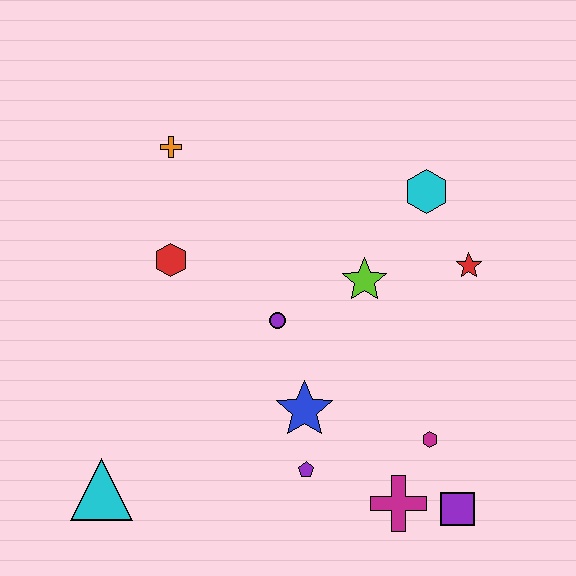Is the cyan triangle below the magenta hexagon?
Yes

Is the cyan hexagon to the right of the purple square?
No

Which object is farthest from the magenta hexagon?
The orange cross is farthest from the magenta hexagon.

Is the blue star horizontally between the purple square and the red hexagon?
Yes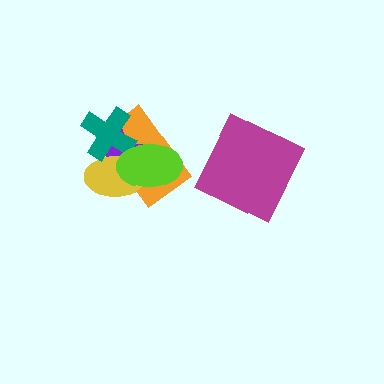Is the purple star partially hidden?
Yes, it is partially covered by another shape.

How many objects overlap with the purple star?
4 objects overlap with the purple star.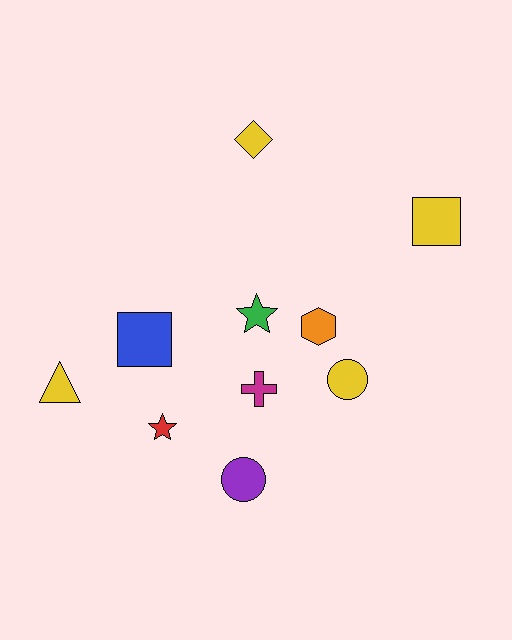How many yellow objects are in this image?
There are 4 yellow objects.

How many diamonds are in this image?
There is 1 diamond.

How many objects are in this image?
There are 10 objects.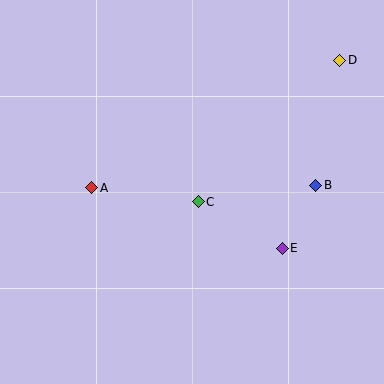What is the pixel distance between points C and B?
The distance between C and B is 118 pixels.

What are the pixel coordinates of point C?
Point C is at (198, 202).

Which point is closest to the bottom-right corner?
Point E is closest to the bottom-right corner.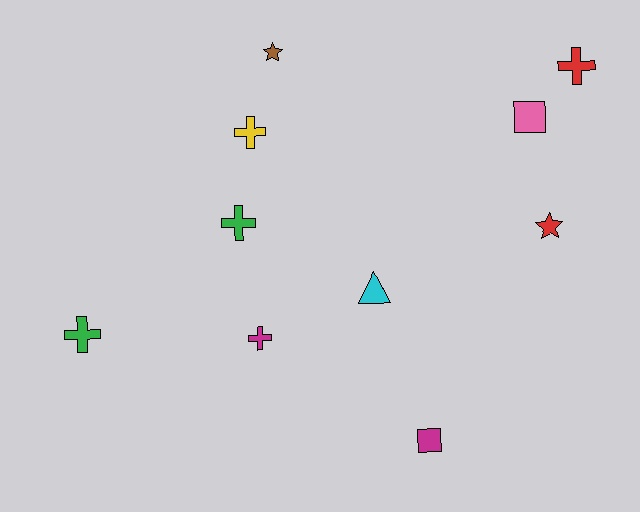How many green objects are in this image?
There are 2 green objects.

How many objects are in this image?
There are 10 objects.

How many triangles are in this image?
There is 1 triangle.